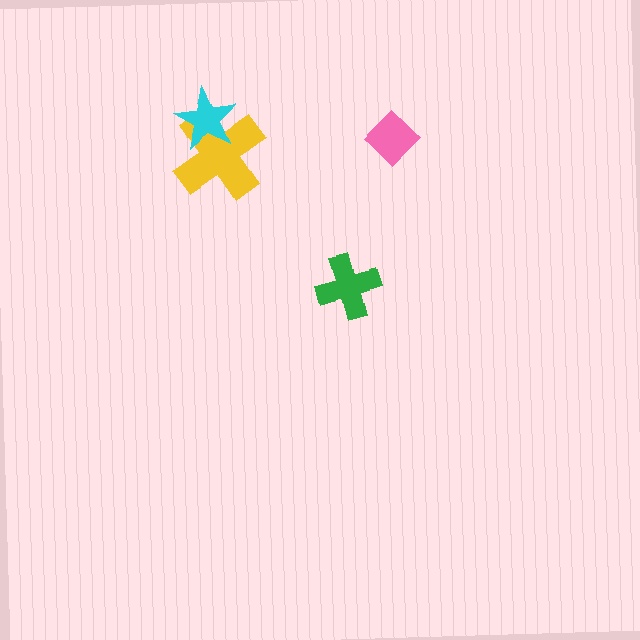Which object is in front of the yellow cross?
The cyan star is in front of the yellow cross.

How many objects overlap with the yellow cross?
1 object overlaps with the yellow cross.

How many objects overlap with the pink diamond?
0 objects overlap with the pink diamond.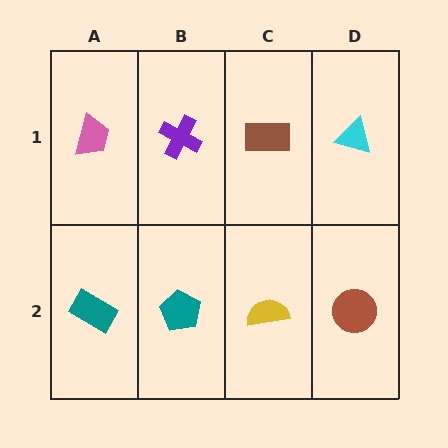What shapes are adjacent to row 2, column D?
A cyan triangle (row 1, column D), a yellow semicircle (row 2, column C).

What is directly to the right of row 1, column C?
A cyan triangle.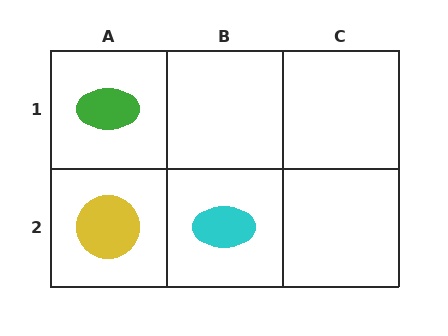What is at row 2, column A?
A yellow circle.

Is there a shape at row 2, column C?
No, that cell is empty.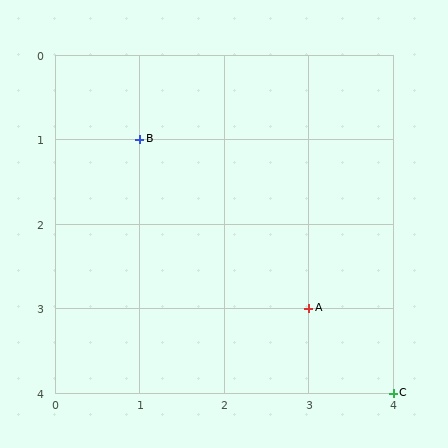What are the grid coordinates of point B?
Point B is at grid coordinates (1, 1).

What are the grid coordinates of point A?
Point A is at grid coordinates (3, 3).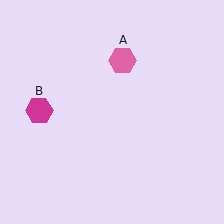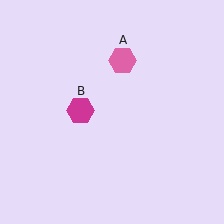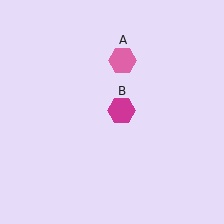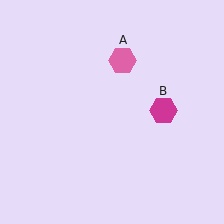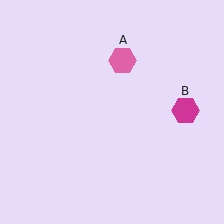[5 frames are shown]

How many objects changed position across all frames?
1 object changed position: magenta hexagon (object B).